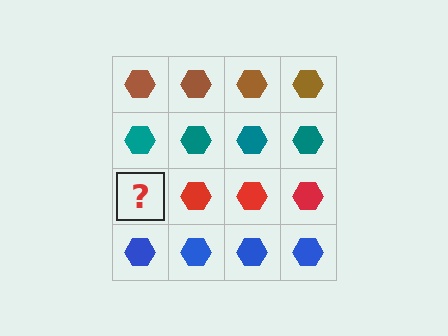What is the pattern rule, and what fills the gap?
The rule is that each row has a consistent color. The gap should be filled with a red hexagon.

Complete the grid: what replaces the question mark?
The question mark should be replaced with a red hexagon.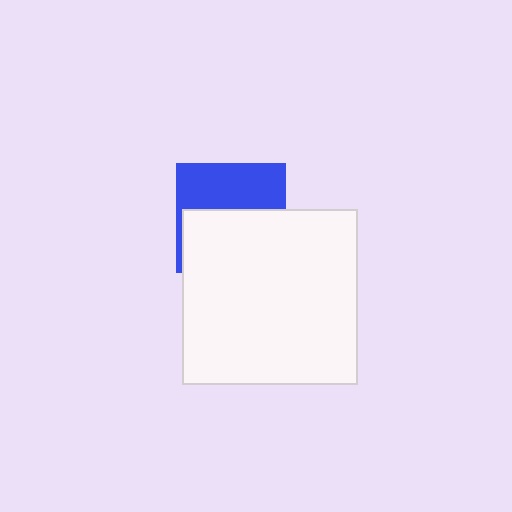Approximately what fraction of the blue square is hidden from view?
Roughly 55% of the blue square is hidden behind the white square.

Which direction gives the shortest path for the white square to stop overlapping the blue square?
Moving down gives the shortest separation.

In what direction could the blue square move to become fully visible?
The blue square could move up. That would shift it out from behind the white square entirely.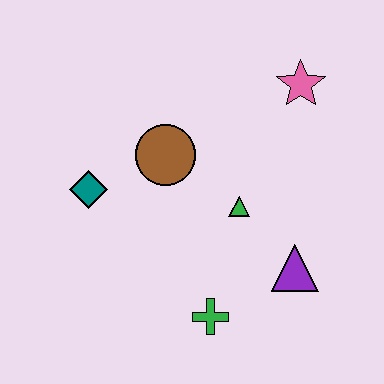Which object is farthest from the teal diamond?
The pink star is farthest from the teal diamond.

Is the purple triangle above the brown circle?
No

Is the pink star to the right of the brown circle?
Yes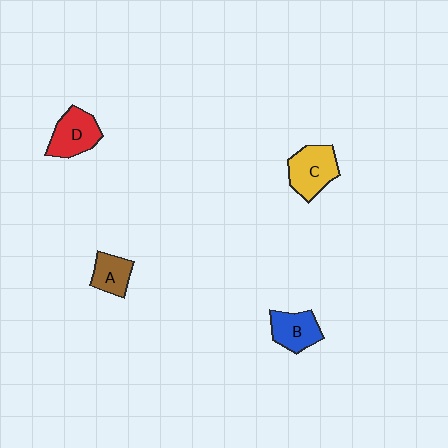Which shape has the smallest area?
Shape A (brown).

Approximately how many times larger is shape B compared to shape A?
Approximately 1.3 times.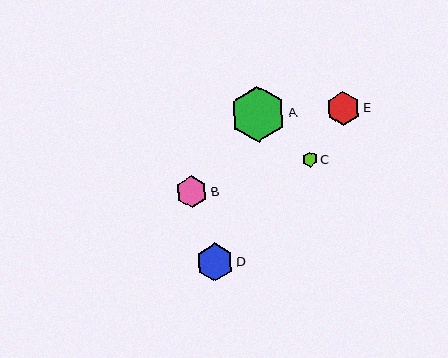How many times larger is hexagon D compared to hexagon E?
Hexagon D is approximately 1.1 times the size of hexagon E.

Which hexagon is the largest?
Hexagon A is the largest with a size of approximately 56 pixels.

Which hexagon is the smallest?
Hexagon C is the smallest with a size of approximately 15 pixels.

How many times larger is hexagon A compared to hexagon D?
Hexagon A is approximately 1.5 times the size of hexagon D.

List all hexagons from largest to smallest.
From largest to smallest: A, D, E, B, C.